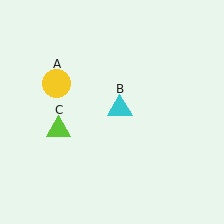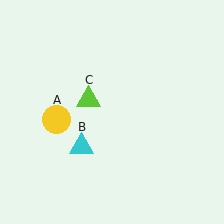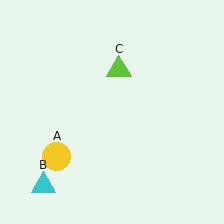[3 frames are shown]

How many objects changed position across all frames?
3 objects changed position: yellow circle (object A), cyan triangle (object B), lime triangle (object C).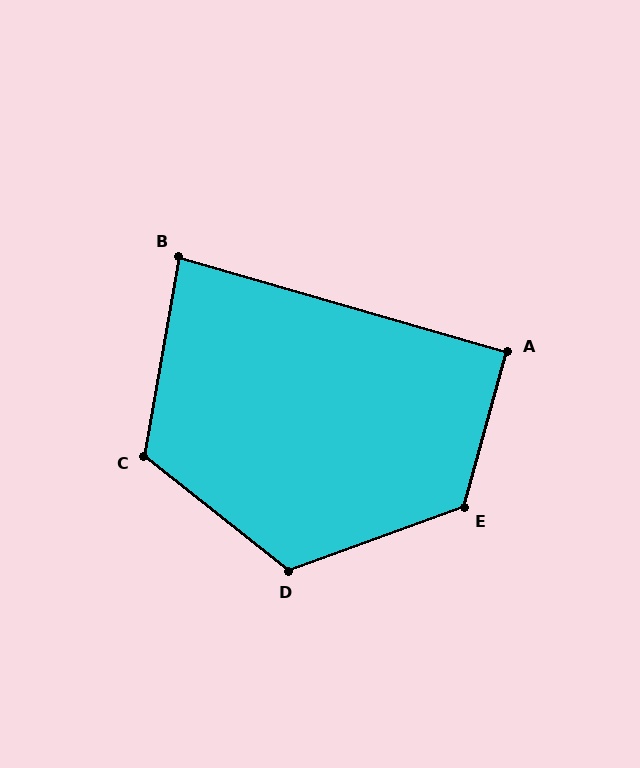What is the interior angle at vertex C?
Approximately 119 degrees (obtuse).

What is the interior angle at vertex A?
Approximately 91 degrees (approximately right).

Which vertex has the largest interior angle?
E, at approximately 125 degrees.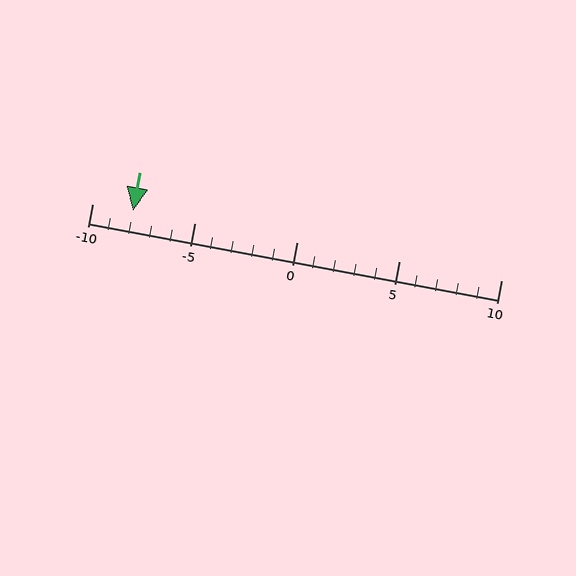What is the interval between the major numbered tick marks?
The major tick marks are spaced 5 units apart.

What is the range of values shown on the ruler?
The ruler shows values from -10 to 10.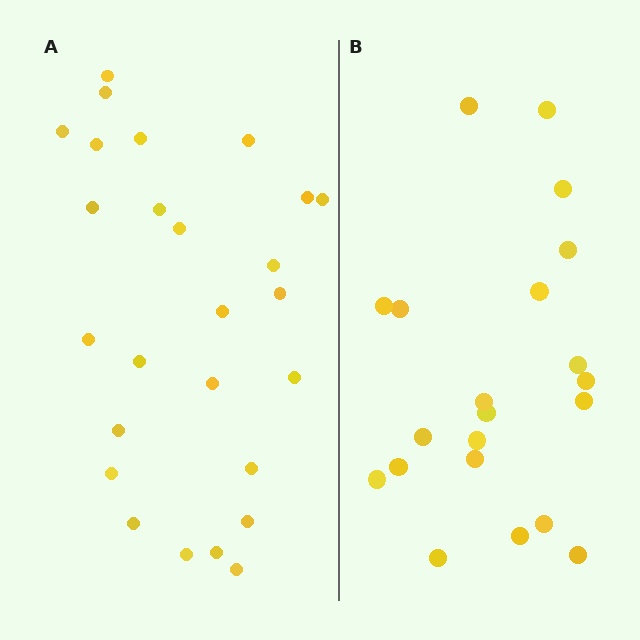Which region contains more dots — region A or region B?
Region A (the left region) has more dots.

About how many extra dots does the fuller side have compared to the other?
Region A has about 5 more dots than region B.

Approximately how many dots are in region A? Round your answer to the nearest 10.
About 30 dots. (The exact count is 26, which rounds to 30.)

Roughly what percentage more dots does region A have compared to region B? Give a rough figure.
About 25% more.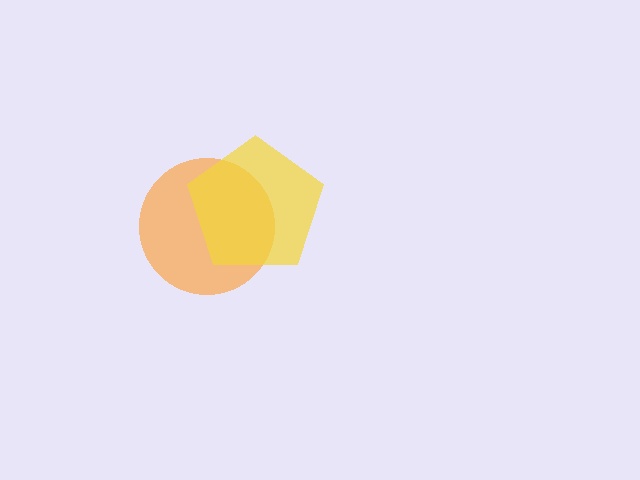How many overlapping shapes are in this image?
There are 2 overlapping shapes in the image.